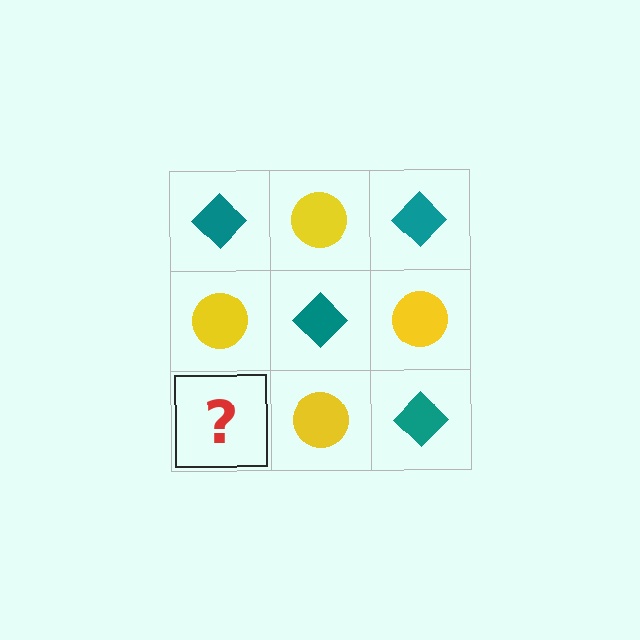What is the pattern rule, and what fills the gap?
The rule is that it alternates teal diamond and yellow circle in a checkerboard pattern. The gap should be filled with a teal diamond.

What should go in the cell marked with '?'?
The missing cell should contain a teal diamond.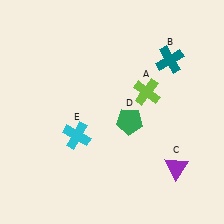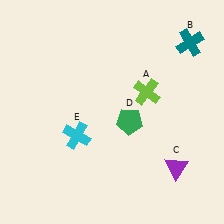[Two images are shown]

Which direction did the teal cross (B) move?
The teal cross (B) moved right.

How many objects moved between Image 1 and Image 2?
1 object moved between the two images.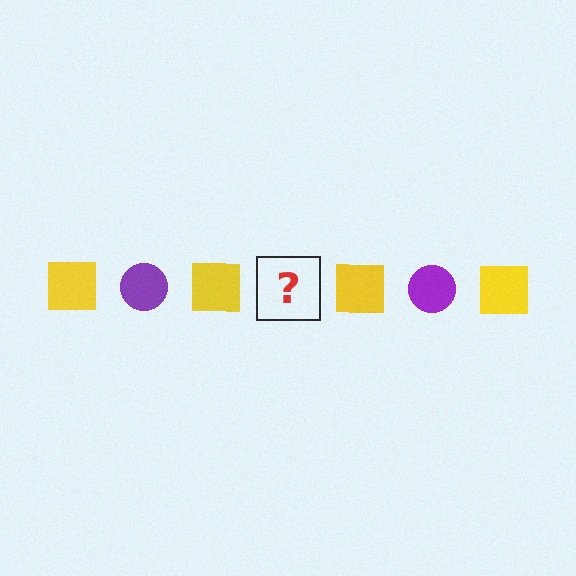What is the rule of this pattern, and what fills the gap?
The rule is that the pattern alternates between yellow square and purple circle. The gap should be filled with a purple circle.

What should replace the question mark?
The question mark should be replaced with a purple circle.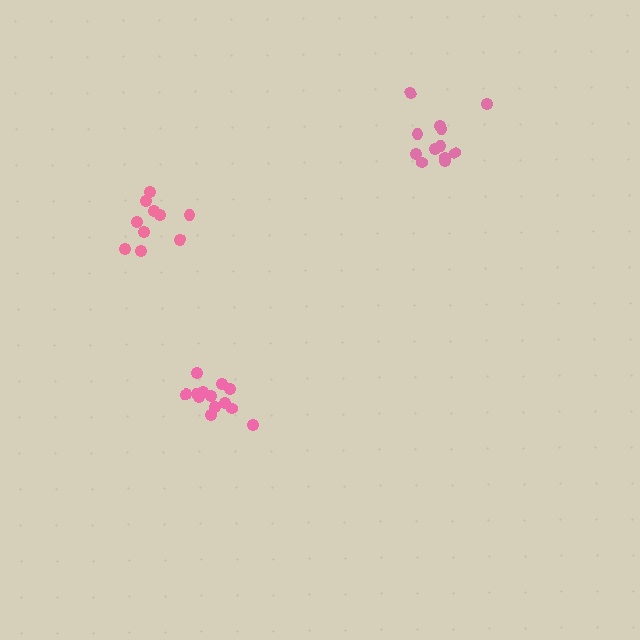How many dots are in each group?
Group 1: 10 dots, Group 2: 13 dots, Group 3: 12 dots (35 total).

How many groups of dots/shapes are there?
There are 3 groups.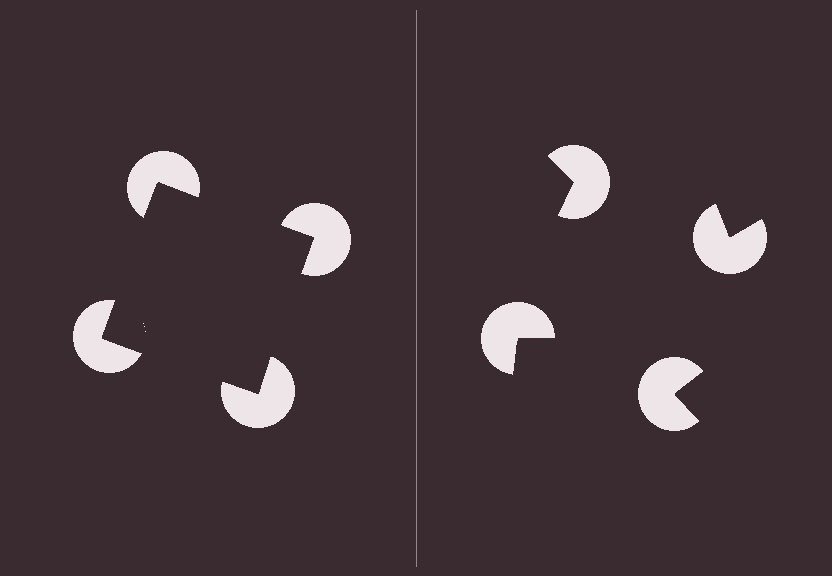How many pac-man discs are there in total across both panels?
8 — 4 on each side.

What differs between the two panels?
The pac-man discs are positioned identically on both sides; only the wedge orientations differ. On the left they align to a square; on the right they are misaligned.